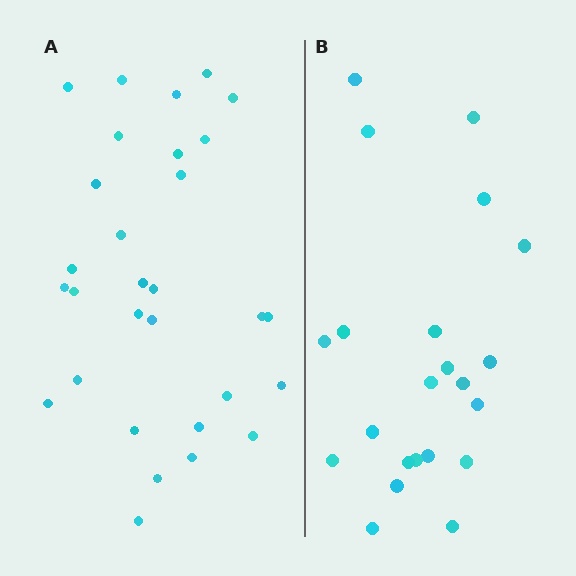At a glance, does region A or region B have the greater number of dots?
Region A (the left region) has more dots.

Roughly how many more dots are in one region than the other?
Region A has roughly 8 or so more dots than region B.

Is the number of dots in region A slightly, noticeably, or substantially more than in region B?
Region A has noticeably more, but not dramatically so. The ratio is roughly 1.4 to 1.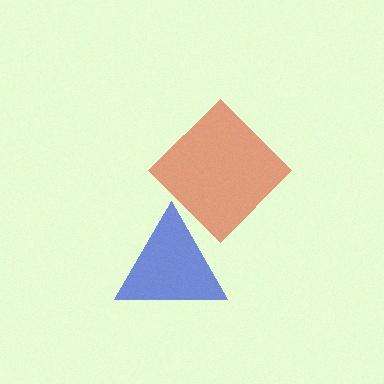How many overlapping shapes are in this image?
There are 2 overlapping shapes in the image.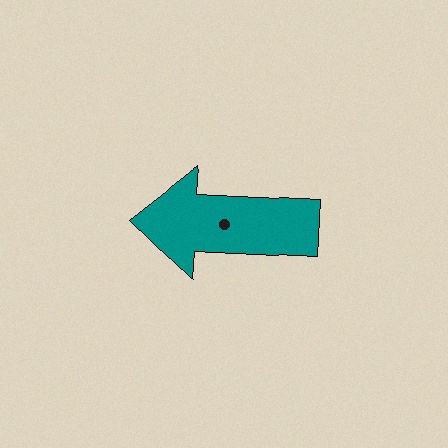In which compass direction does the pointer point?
West.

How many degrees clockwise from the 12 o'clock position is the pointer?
Approximately 273 degrees.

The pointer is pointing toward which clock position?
Roughly 9 o'clock.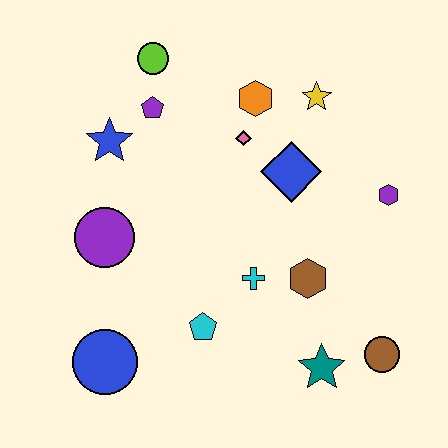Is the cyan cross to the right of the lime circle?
Yes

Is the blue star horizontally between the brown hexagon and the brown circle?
No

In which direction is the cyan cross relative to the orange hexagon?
The cyan cross is below the orange hexagon.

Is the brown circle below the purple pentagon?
Yes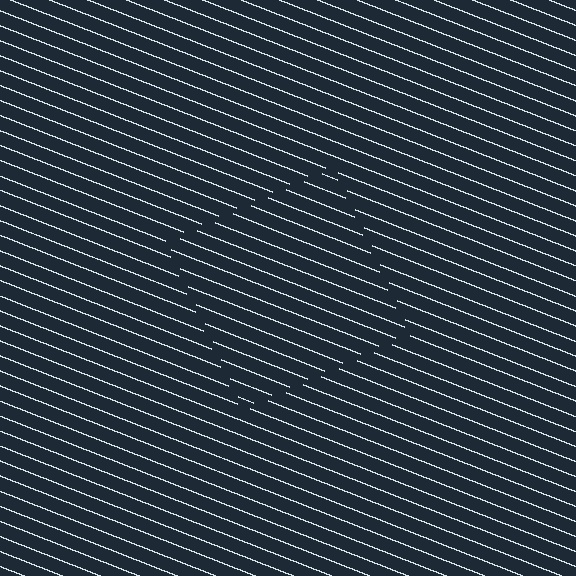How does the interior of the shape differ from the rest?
The interior of the shape contains the same grating, shifted by half a period — the contour is defined by the phase discontinuity where line-ends from the inner and outer gratings abut.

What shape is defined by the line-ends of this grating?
An illusory square. The interior of the shape contains the same grating, shifted by half a period — the contour is defined by the phase discontinuity where line-ends from the inner and outer gratings abut.